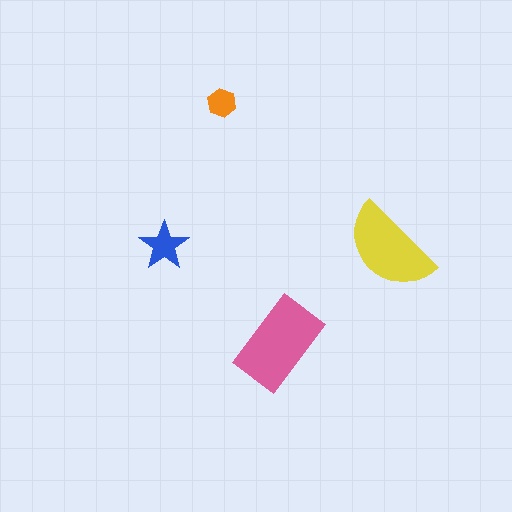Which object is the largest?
The pink rectangle.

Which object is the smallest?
The orange hexagon.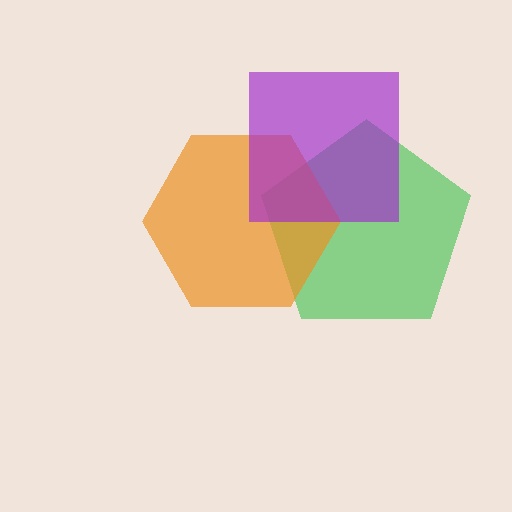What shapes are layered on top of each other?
The layered shapes are: a green pentagon, an orange hexagon, a purple square.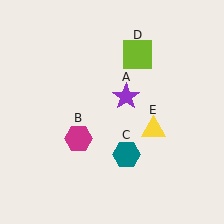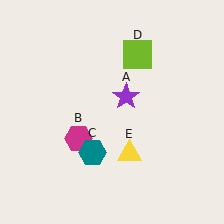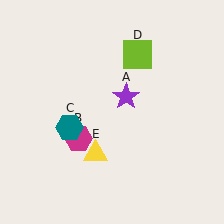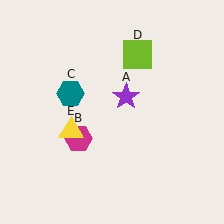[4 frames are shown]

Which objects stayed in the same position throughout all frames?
Purple star (object A) and magenta hexagon (object B) and lime square (object D) remained stationary.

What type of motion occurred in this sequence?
The teal hexagon (object C), yellow triangle (object E) rotated clockwise around the center of the scene.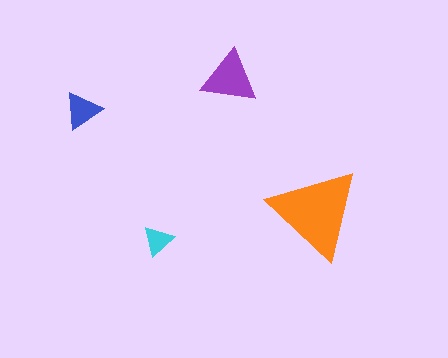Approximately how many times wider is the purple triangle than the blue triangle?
About 1.5 times wider.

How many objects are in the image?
There are 4 objects in the image.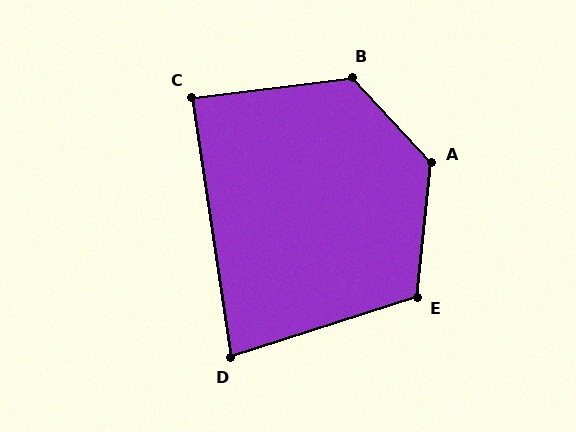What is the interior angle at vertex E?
Approximately 114 degrees (obtuse).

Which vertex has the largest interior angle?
A, at approximately 131 degrees.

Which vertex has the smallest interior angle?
D, at approximately 81 degrees.